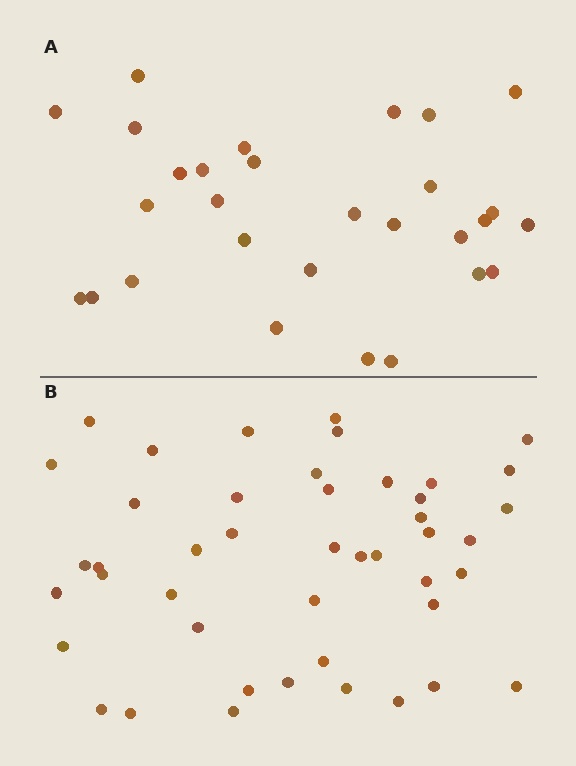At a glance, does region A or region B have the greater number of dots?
Region B (the bottom region) has more dots.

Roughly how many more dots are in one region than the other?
Region B has approximately 15 more dots than region A.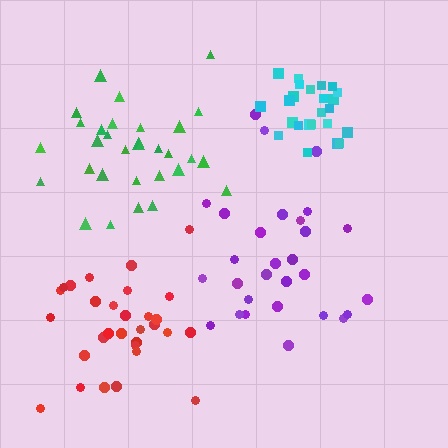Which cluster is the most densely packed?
Cyan.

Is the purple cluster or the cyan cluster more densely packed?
Cyan.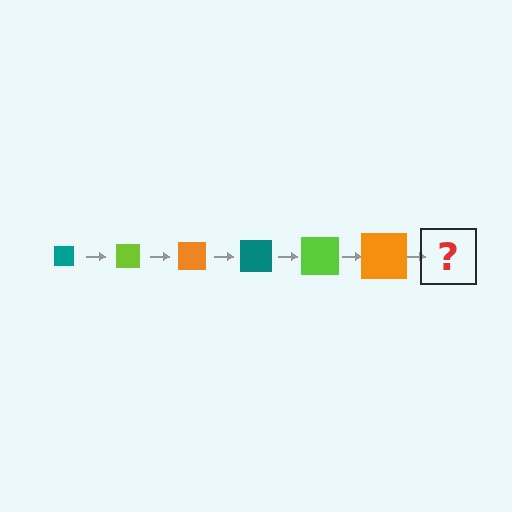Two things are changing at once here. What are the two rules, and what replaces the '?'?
The two rules are that the square grows larger each step and the color cycles through teal, lime, and orange. The '?' should be a teal square, larger than the previous one.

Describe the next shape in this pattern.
It should be a teal square, larger than the previous one.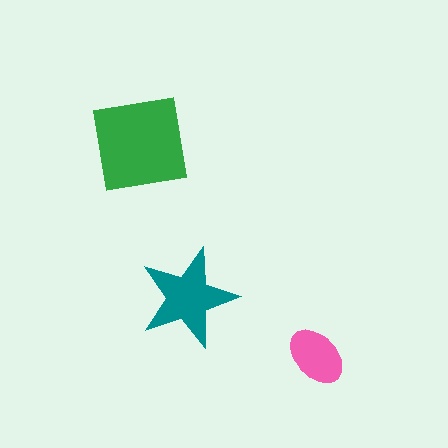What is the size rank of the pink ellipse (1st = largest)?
3rd.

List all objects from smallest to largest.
The pink ellipse, the teal star, the green square.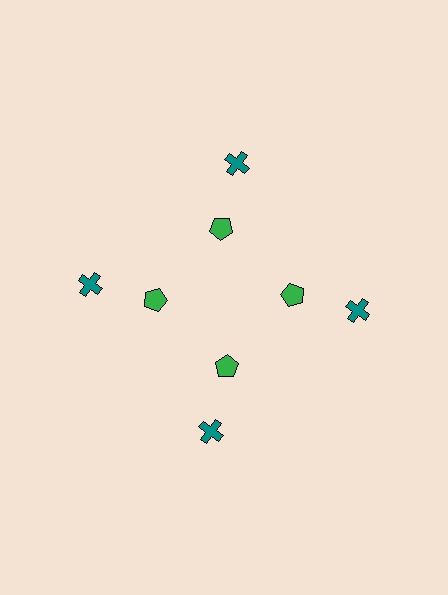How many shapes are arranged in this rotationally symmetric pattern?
There are 8 shapes, arranged in 4 groups of 2.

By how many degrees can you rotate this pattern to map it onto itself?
The pattern maps onto itself every 90 degrees of rotation.